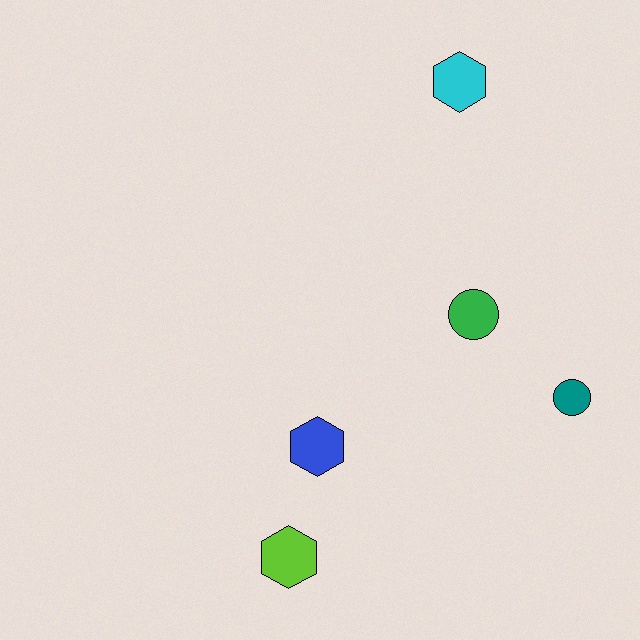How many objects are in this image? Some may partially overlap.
There are 5 objects.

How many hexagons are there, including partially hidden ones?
There are 3 hexagons.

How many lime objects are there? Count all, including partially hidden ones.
There is 1 lime object.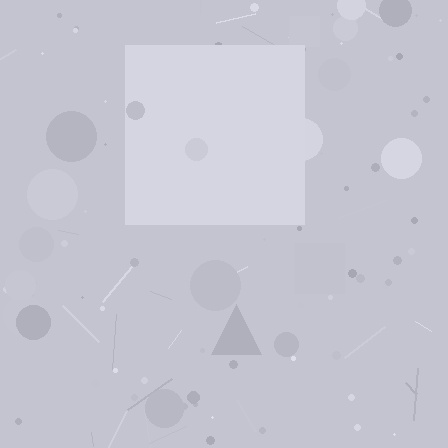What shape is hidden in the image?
A square is hidden in the image.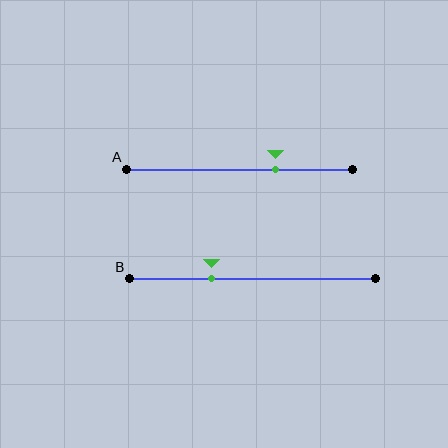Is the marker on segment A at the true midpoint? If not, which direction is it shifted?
No, the marker on segment A is shifted to the right by about 16% of the segment length.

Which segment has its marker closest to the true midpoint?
Segment A has its marker closest to the true midpoint.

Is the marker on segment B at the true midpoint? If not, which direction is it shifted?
No, the marker on segment B is shifted to the left by about 17% of the segment length.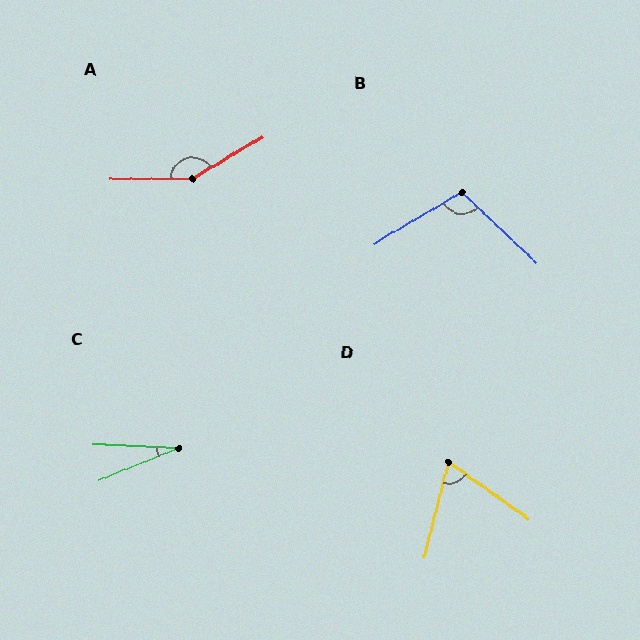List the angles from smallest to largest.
C (25°), D (69°), B (106°), A (149°).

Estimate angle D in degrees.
Approximately 69 degrees.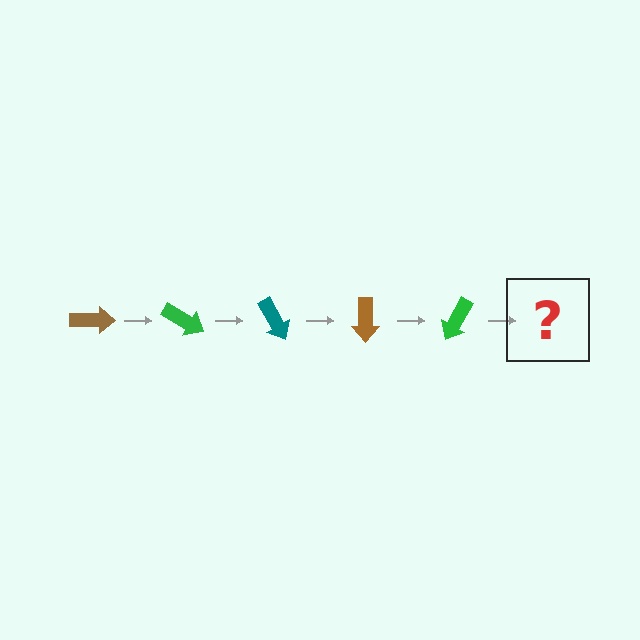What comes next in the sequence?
The next element should be a teal arrow, rotated 150 degrees from the start.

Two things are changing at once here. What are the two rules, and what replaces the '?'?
The two rules are that it rotates 30 degrees each step and the color cycles through brown, green, and teal. The '?' should be a teal arrow, rotated 150 degrees from the start.